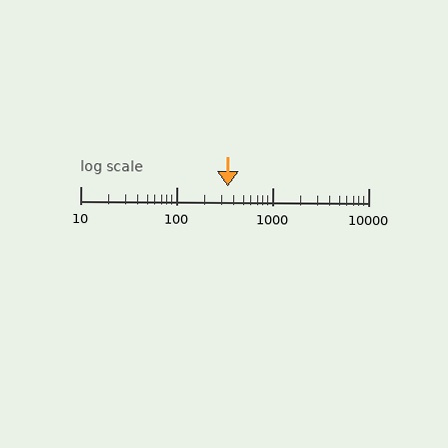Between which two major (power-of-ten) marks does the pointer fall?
The pointer is between 100 and 1000.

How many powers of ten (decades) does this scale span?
The scale spans 3 decades, from 10 to 10000.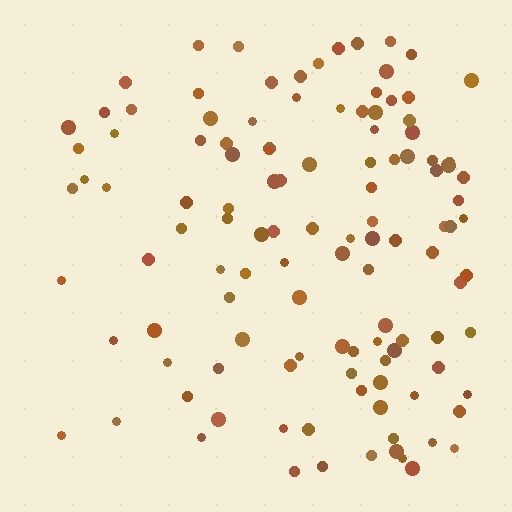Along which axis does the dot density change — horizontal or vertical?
Horizontal.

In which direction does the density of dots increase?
From left to right, with the right side densest.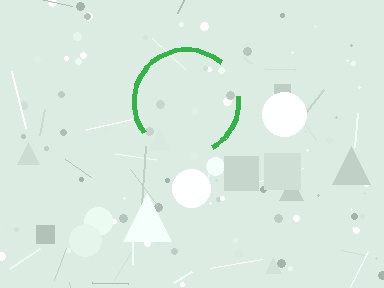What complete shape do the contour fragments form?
The contour fragments form a circle.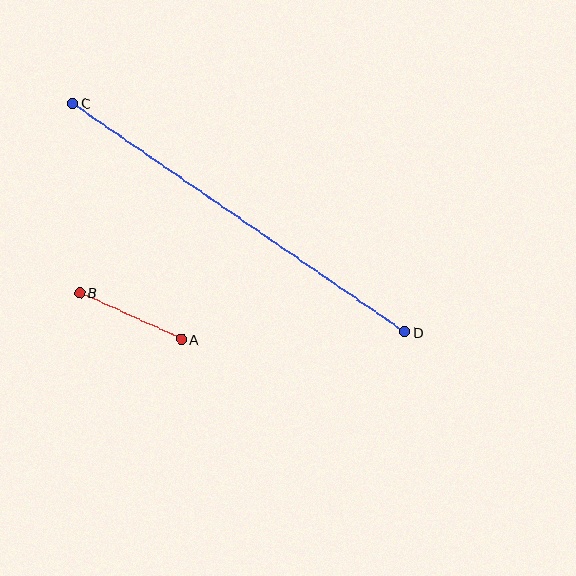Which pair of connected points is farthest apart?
Points C and D are farthest apart.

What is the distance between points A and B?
The distance is approximately 112 pixels.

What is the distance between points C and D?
The distance is approximately 403 pixels.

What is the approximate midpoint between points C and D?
The midpoint is at approximately (239, 217) pixels.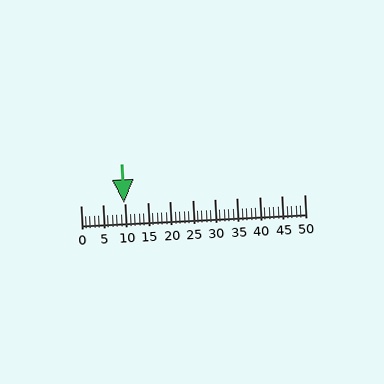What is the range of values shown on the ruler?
The ruler shows values from 0 to 50.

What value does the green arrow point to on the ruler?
The green arrow points to approximately 10.